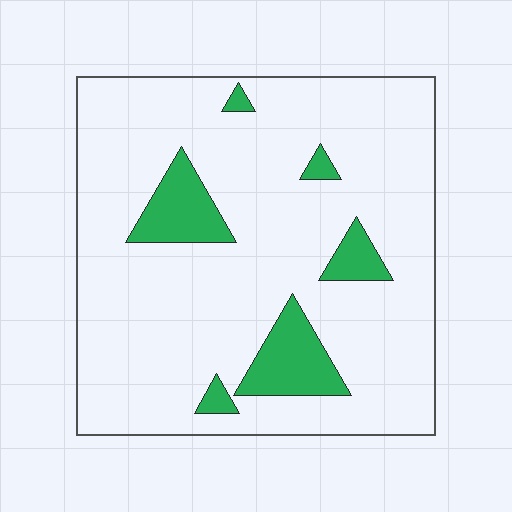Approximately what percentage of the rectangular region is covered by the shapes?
Approximately 15%.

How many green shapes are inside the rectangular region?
6.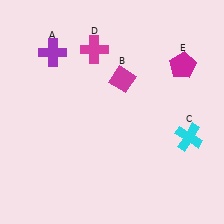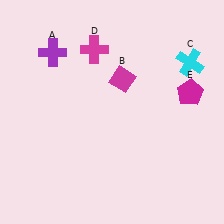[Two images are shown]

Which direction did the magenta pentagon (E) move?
The magenta pentagon (E) moved down.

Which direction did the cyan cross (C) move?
The cyan cross (C) moved up.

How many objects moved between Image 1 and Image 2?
2 objects moved between the two images.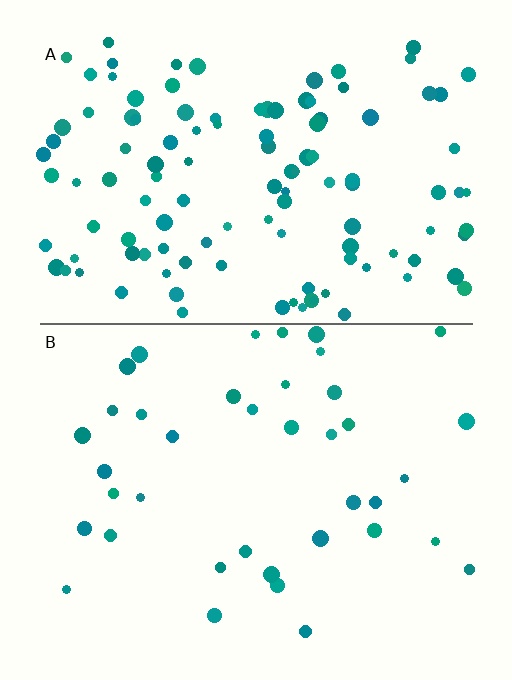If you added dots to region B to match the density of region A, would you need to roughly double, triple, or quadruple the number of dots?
Approximately triple.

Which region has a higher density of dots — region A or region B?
A (the top).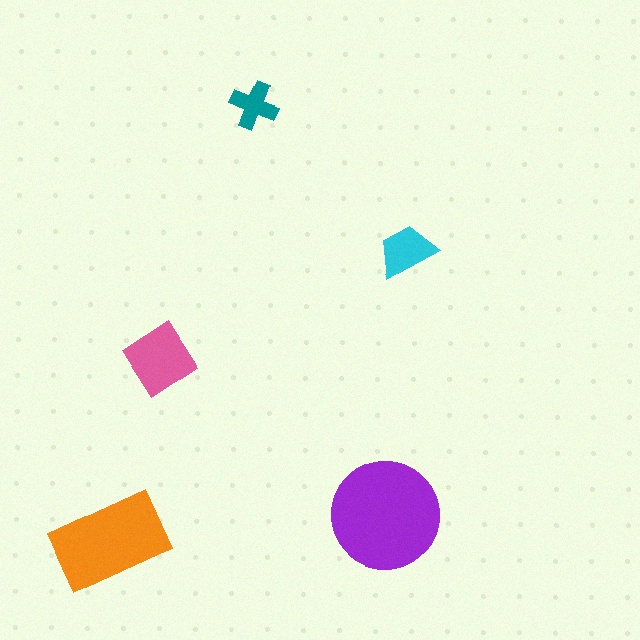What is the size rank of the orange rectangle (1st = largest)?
2nd.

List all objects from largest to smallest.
The purple circle, the orange rectangle, the pink diamond, the cyan trapezoid, the teal cross.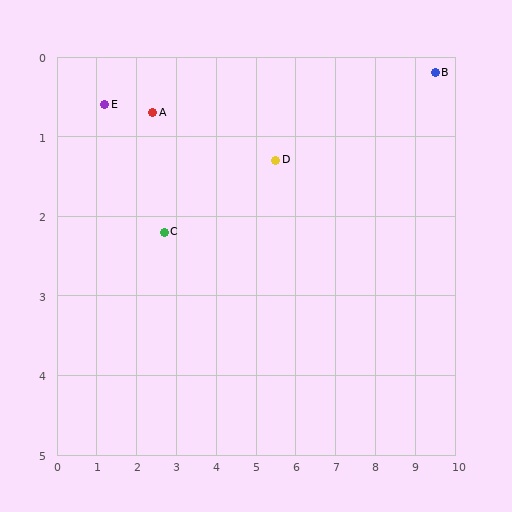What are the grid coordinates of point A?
Point A is at approximately (2.4, 0.7).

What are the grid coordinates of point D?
Point D is at approximately (5.5, 1.3).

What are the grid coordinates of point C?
Point C is at approximately (2.7, 2.2).